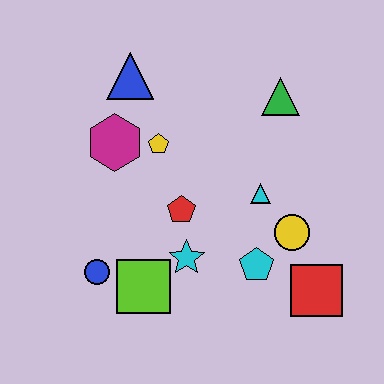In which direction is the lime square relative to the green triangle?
The lime square is below the green triangle.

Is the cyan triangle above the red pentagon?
Yes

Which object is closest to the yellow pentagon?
The magenta hexagon is closest to the yellow pentagon.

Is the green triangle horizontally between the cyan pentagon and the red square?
Yes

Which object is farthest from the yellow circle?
The blue triangle is farthest from the yellow circle.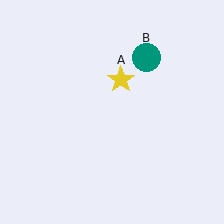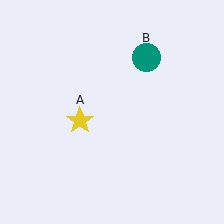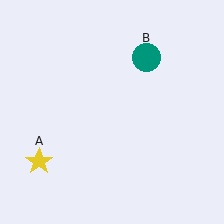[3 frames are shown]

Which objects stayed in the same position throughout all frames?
Teal circle (object B) remained stationary.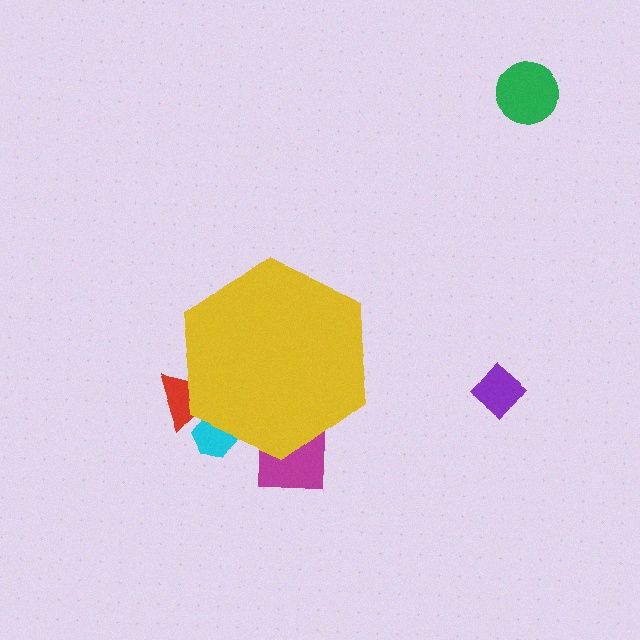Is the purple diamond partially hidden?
No, the purple diamond is fully visible.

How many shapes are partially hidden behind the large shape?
3 shapes are partially hidden.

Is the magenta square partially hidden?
Yes, the magenta square is partially hidden behind the yellow hexagon.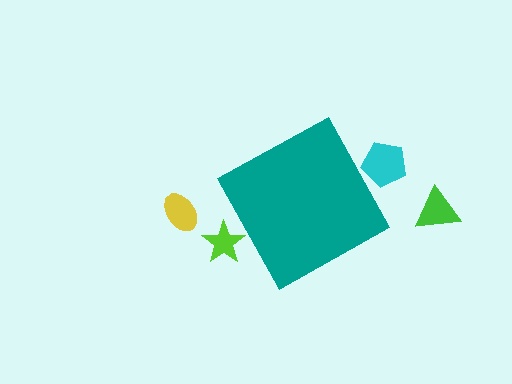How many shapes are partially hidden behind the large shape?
2 shapes are partially hidden.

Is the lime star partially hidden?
Yes, the lime star is partially hidden behind the teal diamond.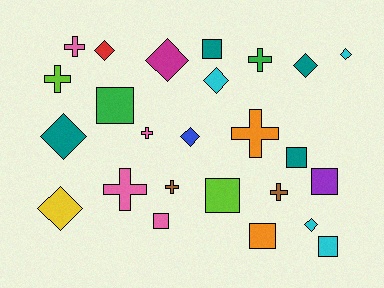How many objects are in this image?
There are 25 objects.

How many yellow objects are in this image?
There is 1 yellow object.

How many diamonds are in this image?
There are 9 diamonds.